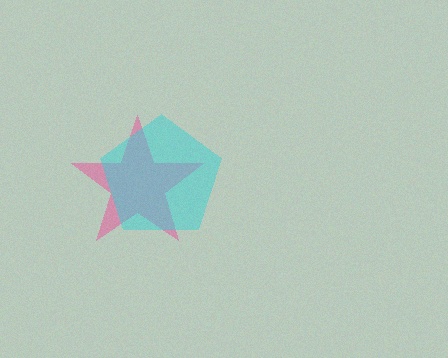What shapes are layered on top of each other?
The layered shapes are: a pink star, a cyan pentagon.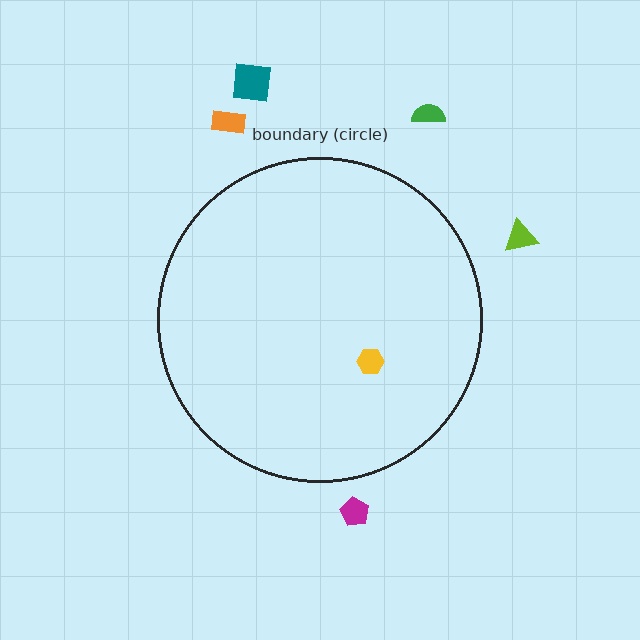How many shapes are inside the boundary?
1 inside, 5 outside.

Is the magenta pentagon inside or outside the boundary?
Outside.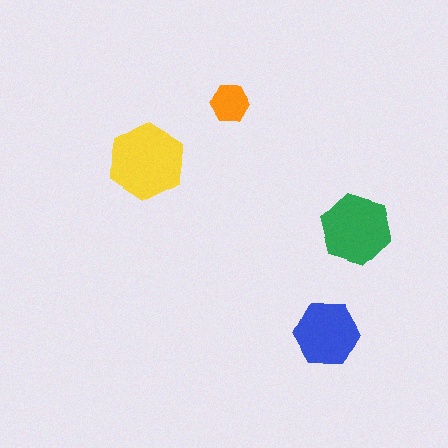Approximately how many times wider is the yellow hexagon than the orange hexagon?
About 2 times wider.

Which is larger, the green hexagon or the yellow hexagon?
The yellow one.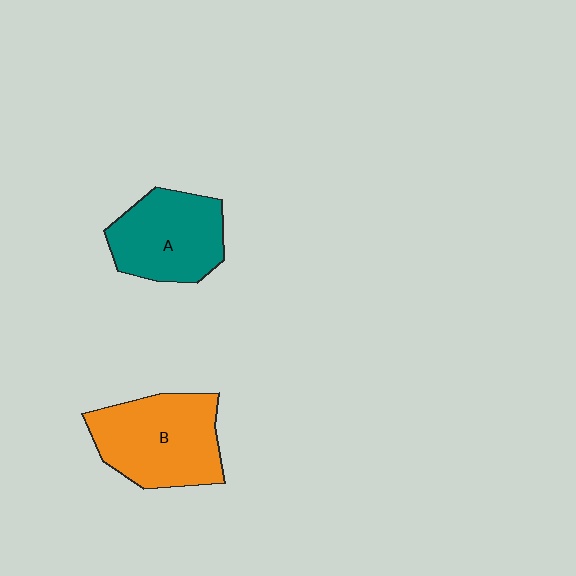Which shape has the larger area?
Shape B (orange).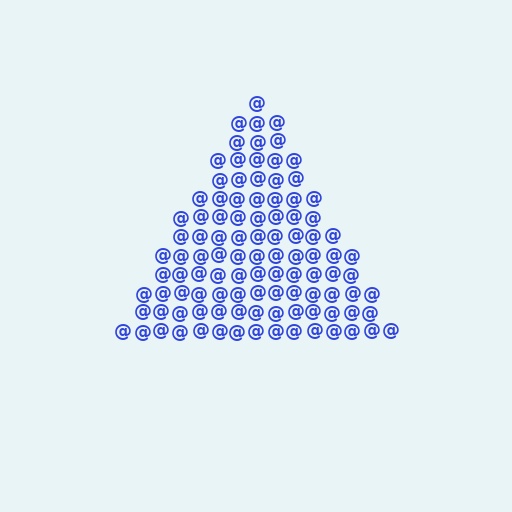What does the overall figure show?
The overall figure shows a triangle.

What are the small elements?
The small elements are at signs.